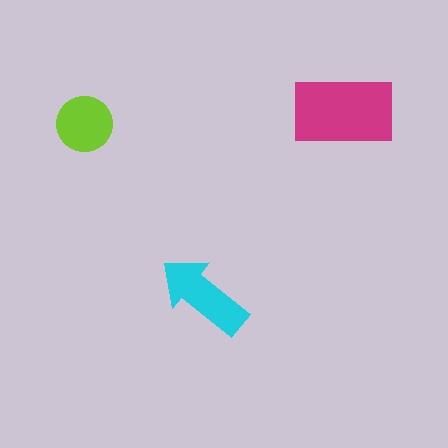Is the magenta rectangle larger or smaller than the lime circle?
Larger.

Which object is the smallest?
The lime circle.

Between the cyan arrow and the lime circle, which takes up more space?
The cyan arrow.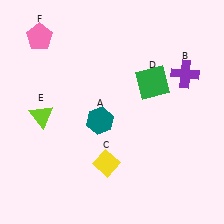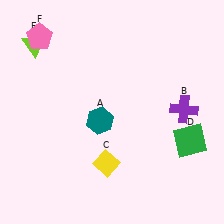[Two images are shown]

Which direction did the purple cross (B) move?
The purple cross (B) moved down.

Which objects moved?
The objects that moved are: the purple cross (B), the green square (D), the lime triangle (E).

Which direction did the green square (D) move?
The green square (D) moved down.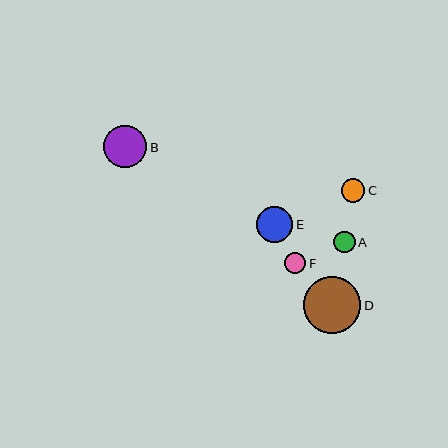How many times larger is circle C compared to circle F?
Circle C is approximately 1.1 times the size of circle F.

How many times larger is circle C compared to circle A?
Circle C is approximately 1.1 times the size of circle A.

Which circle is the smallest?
Circle F is the smallest with a size of approximately 21 pixels.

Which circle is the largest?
Circle D is the largest with a size of approximately 57 pixels.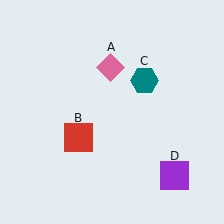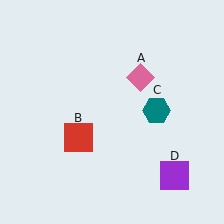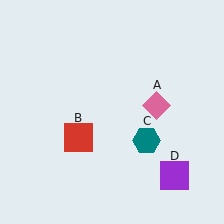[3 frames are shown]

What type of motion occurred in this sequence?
The pink diamond (object A), teal hexagon (object C) rotated clockwise around the center of the scene.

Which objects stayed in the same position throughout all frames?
Red square (object B) and purple square (object D) remained stationary.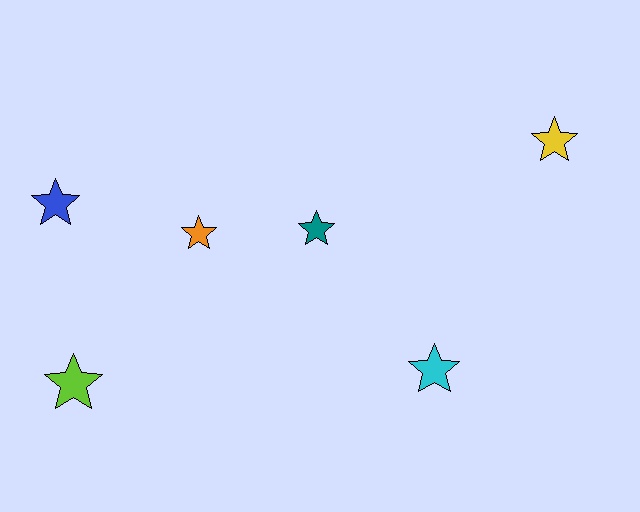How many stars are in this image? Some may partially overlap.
There are 6 stars.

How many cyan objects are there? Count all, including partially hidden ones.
There is 1 cyan object.